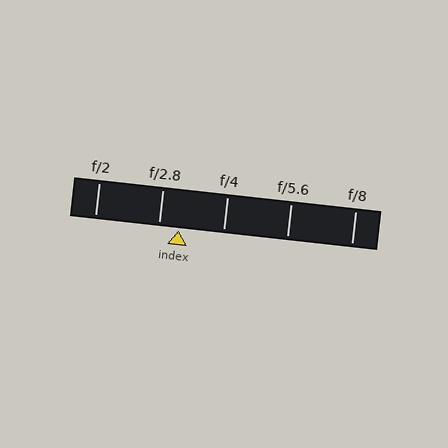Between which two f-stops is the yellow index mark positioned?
The index mark is between f/2.8 and f/4.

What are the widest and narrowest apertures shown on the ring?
The widest aperture shown is f/2 and the narrowest is f/8.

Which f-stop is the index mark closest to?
The index mark is closest to f/2.8.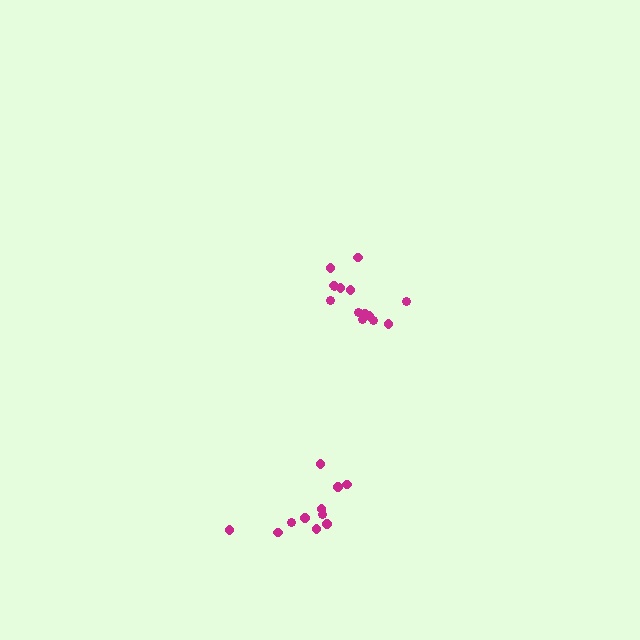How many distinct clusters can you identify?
There are 2 distinct clusters.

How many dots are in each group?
Group 1: 14 dots, Group 2: 11 dots (25 total).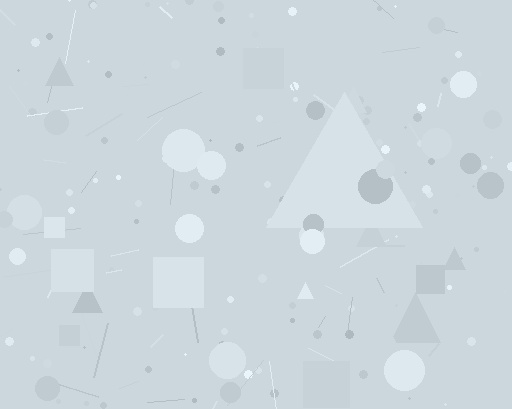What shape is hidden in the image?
A triangle is hidden in the image.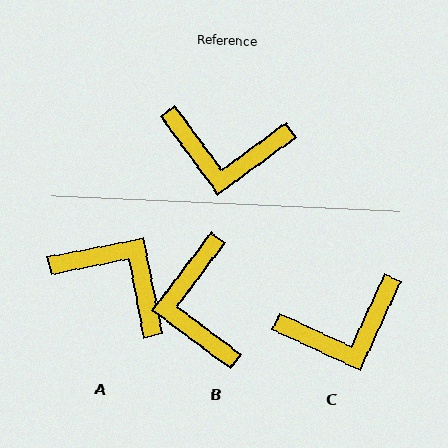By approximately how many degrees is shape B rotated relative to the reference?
Approximately 73 degrees clockwise.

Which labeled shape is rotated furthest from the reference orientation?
A, about 155 degrees away.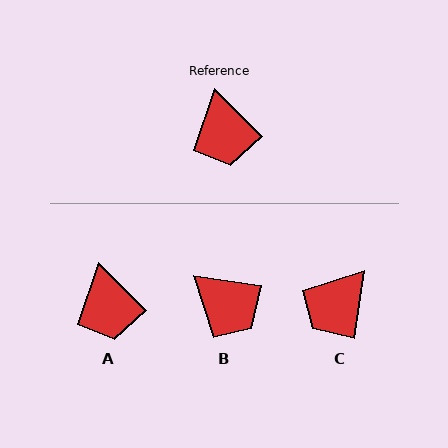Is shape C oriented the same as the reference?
No, it is off by about 54 degrees.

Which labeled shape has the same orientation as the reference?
A.